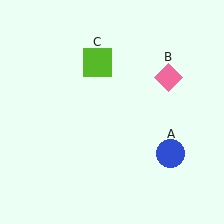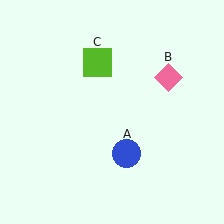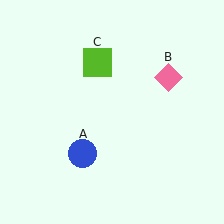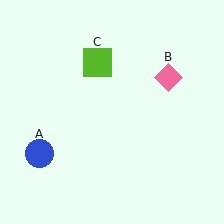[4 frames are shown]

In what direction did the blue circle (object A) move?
The blue circle (object A) moved left.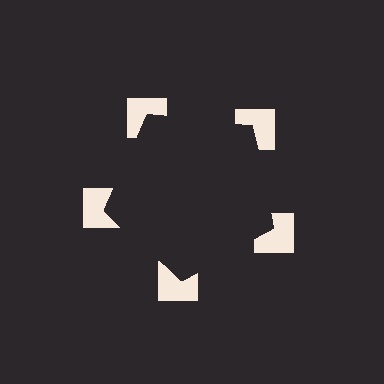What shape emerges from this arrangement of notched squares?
An illusory pentagon — its edges are inferred from the aligned wedge cuts in the notched squares, not physically drawn.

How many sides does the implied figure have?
5 sides.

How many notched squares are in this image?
There are 5 — one at each vertex of the illusory pentagon.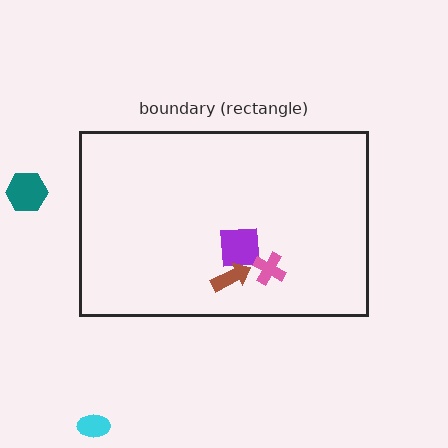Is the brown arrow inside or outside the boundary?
Inside.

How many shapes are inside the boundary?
3 inside, 2 outside.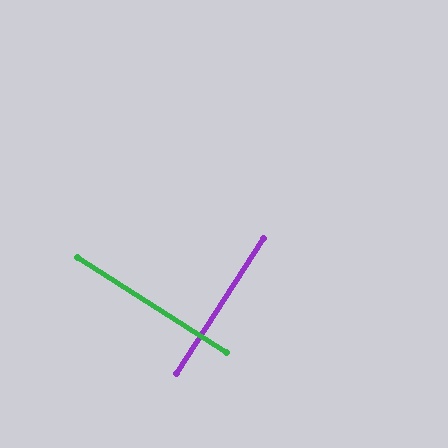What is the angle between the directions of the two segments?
Approximately 90 degrees.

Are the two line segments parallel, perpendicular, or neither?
Perpendicular — they meet at approximately 90°.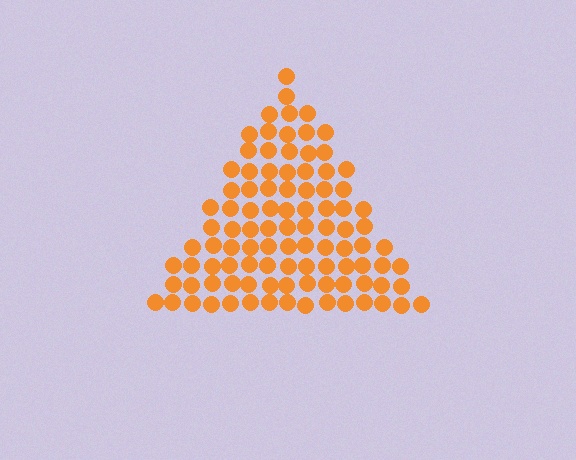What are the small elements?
The small elements are circles.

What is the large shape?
The large shape is a triangle.